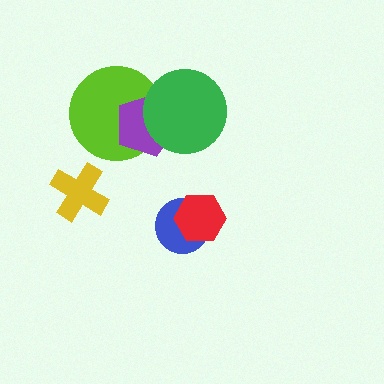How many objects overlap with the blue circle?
1 object overlaps with the blue circle.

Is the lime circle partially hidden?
Yes, it is partially covered by another shape.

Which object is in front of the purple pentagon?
The green circle is in front of the purple pentagon.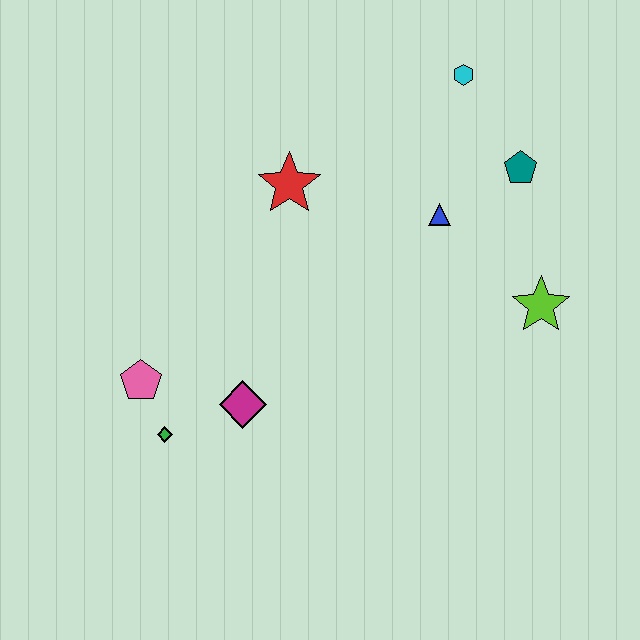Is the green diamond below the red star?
Yes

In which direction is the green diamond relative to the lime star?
The green diamond is to the left of the lime star.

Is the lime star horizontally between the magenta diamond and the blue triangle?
No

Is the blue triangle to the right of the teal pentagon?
No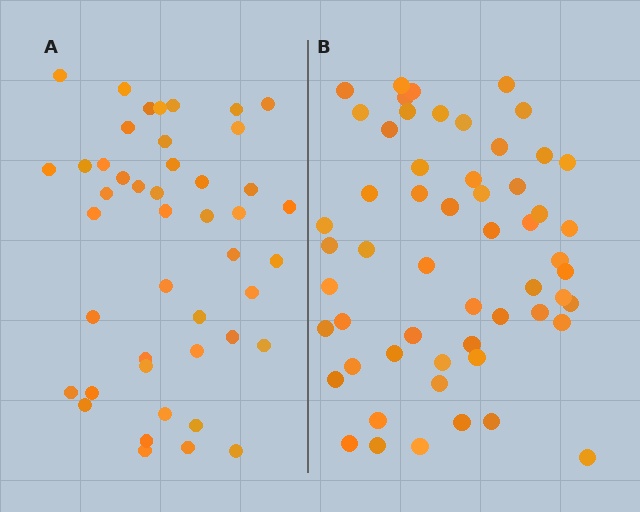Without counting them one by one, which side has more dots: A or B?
Region B (the right region) has more dots.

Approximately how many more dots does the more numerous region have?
Region B has roughly 12 or so more dots than region A.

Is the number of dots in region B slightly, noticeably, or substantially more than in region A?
Region B has only slightly more — the two regions are fairly close. The ratio is roughly 1.2 to 1.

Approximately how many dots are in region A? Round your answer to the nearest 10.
About 40 dots. (The exact count is 45, which rounds to 40.)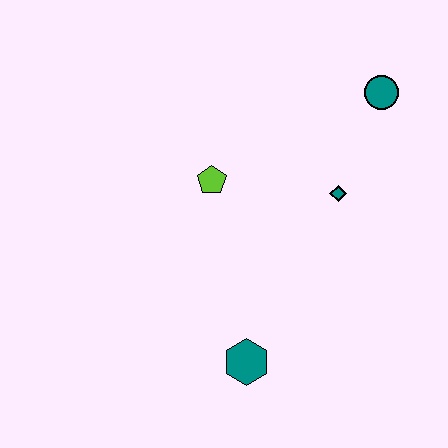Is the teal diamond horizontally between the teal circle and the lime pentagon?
Yes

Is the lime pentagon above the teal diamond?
Yes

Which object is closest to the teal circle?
The teal diamond is closest to the teal circle.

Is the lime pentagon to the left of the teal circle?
Yes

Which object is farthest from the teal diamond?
The teal hexagon is farthest from the teal diamond.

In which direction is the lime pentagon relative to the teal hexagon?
The lime pentagon is above the teal hexagon.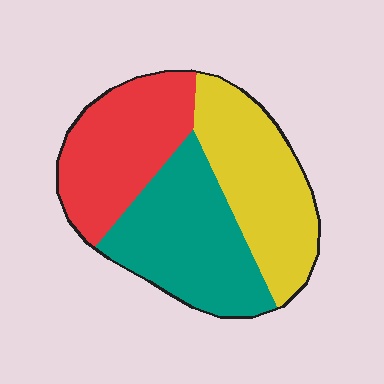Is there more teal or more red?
Teal.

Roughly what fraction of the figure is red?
Red covers 31% of the figure.